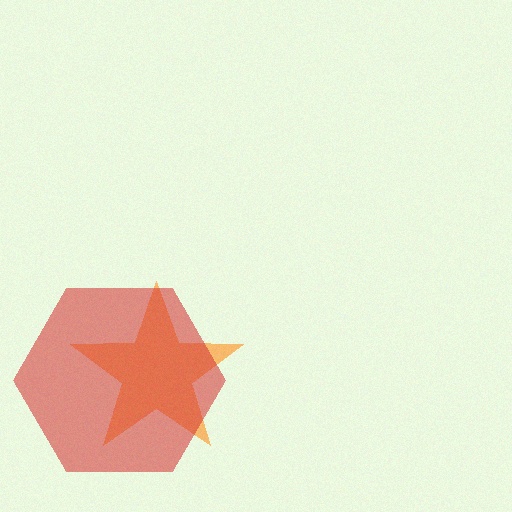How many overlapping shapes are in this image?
There are 2 overlapping shapes in the image.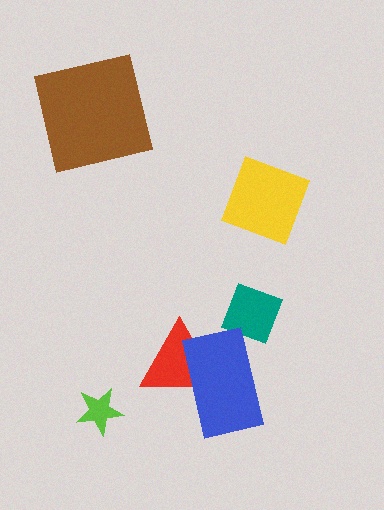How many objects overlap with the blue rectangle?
1 object overlaps with the blue rectangle.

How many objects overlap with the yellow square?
0 objects overlap with the yellow square.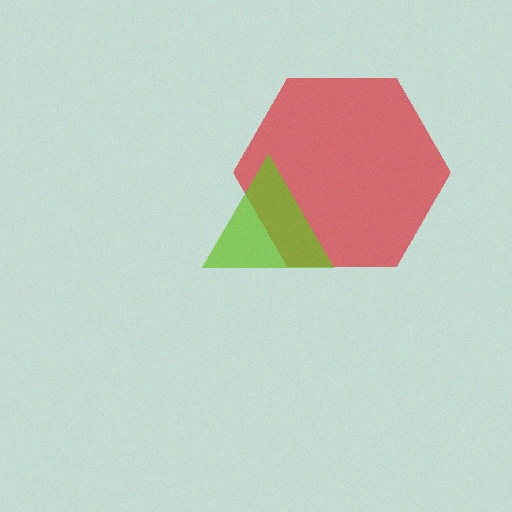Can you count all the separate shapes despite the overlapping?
Yes, there are 2 separate shapes.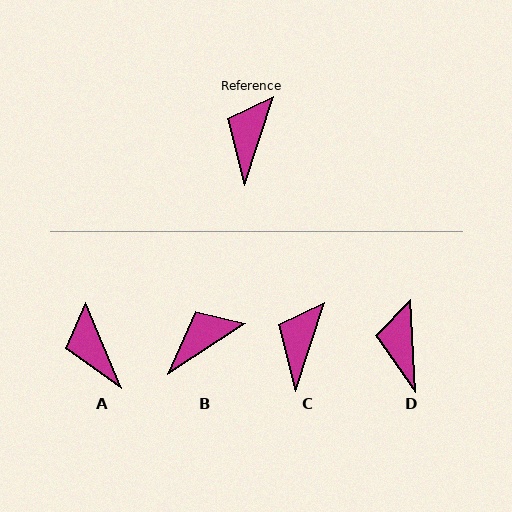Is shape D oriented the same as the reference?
No, it is off by about 21 degrees.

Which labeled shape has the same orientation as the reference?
C.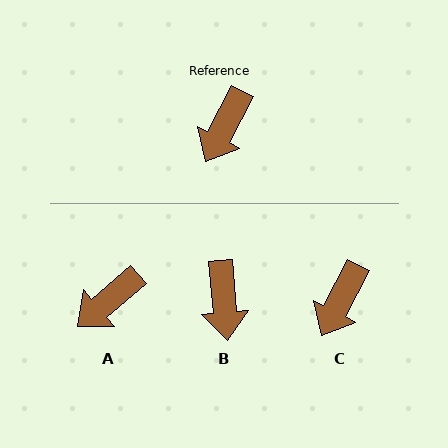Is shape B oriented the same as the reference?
No, it is off by about 33 degrees.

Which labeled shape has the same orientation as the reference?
C.